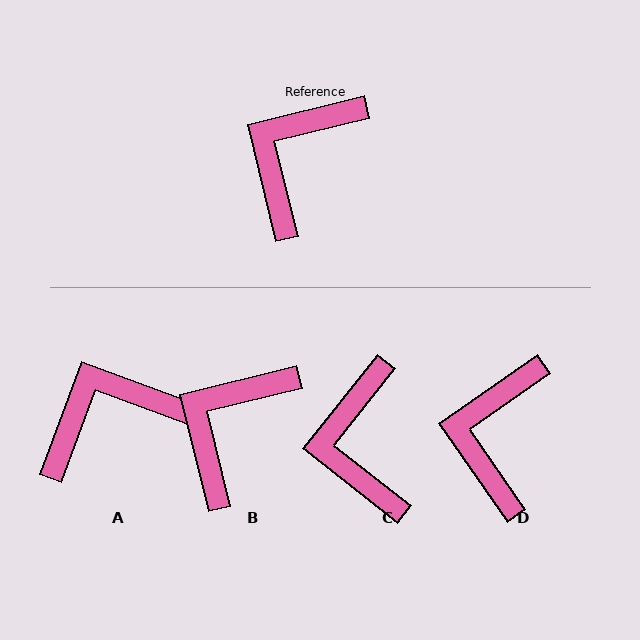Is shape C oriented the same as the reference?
No, it is off by about 38 degrees.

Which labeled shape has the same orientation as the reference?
B.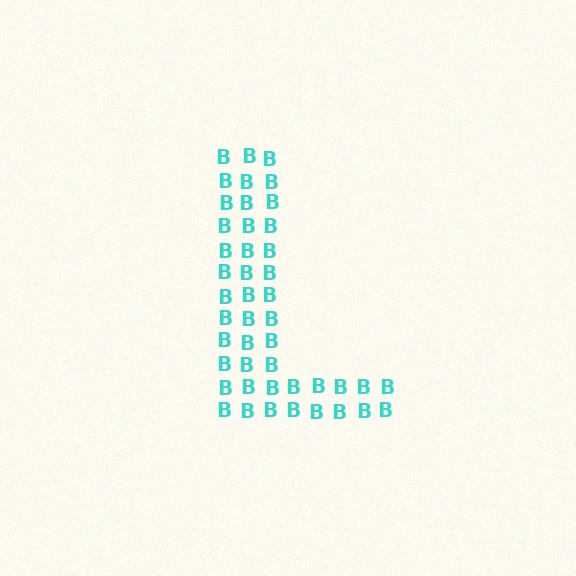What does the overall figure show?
The overall figure shows the letter L.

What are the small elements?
The small elements are letter B's.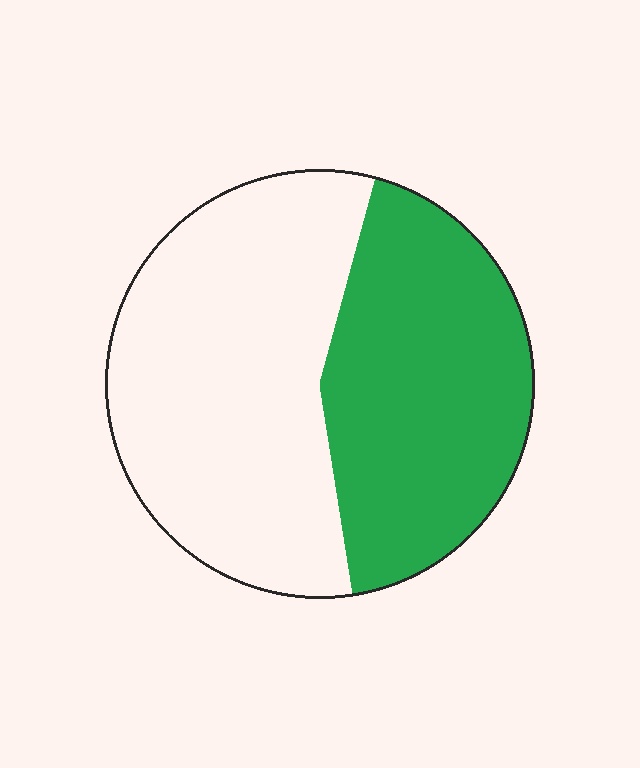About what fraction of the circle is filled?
About two fifths (2/5).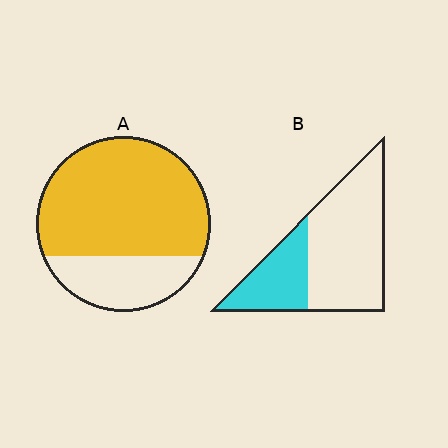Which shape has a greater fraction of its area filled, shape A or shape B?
Shape A.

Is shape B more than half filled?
No.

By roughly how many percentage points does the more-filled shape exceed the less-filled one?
By roughly 40 percentage points (A over B).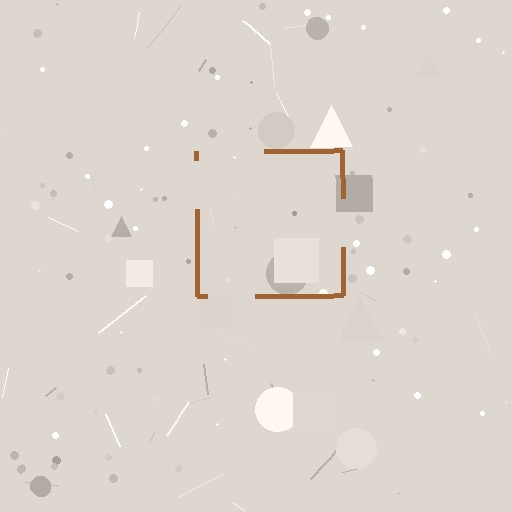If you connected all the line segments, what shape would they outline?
They would outline a square.